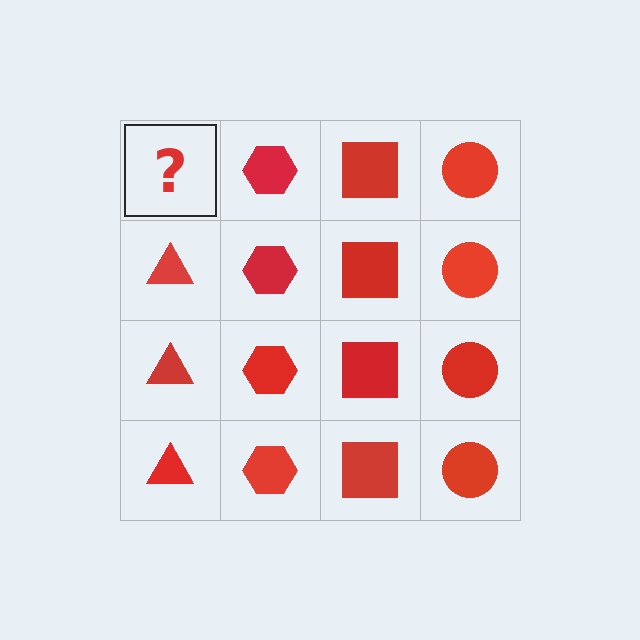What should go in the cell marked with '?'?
The missing cell should contain a red triangle.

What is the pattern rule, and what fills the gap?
The rule is that each column has a consistent shape. The gap should be filled with a red triangle.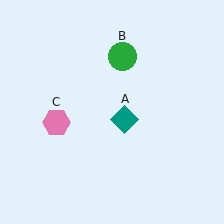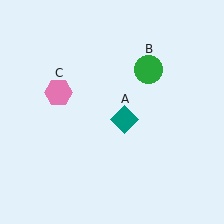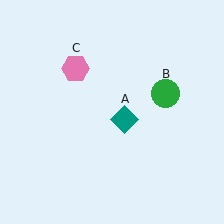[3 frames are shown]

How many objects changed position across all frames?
2 objects changed position: green circle (object B), pink hexagon (object C).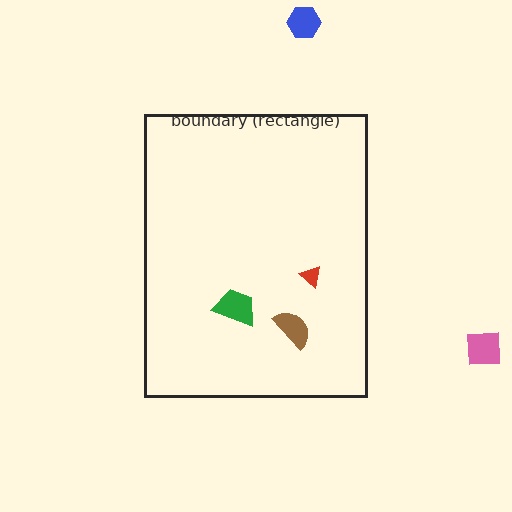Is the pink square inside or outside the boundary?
Outside.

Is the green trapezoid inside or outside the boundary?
Inside.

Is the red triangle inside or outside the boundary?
Inside.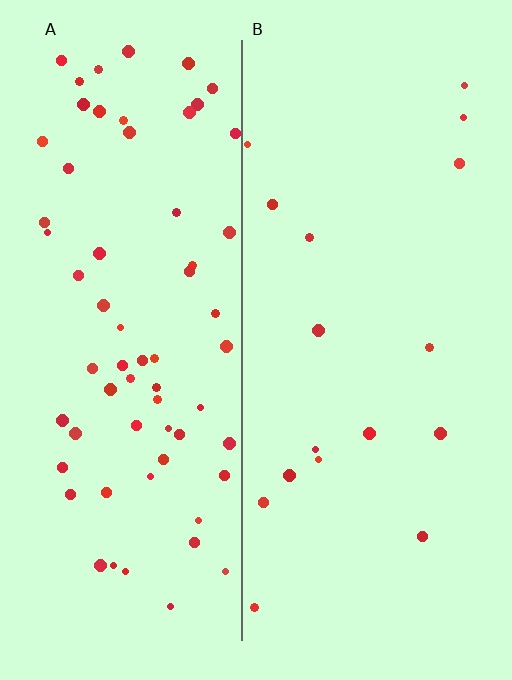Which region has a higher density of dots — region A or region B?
A (the left).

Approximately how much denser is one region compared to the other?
Approximately 3.9× — region A over region B.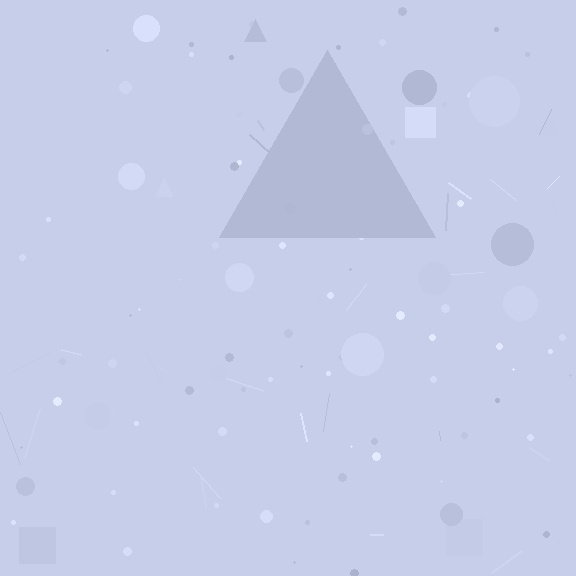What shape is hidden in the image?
A triangle is hidden in the image.